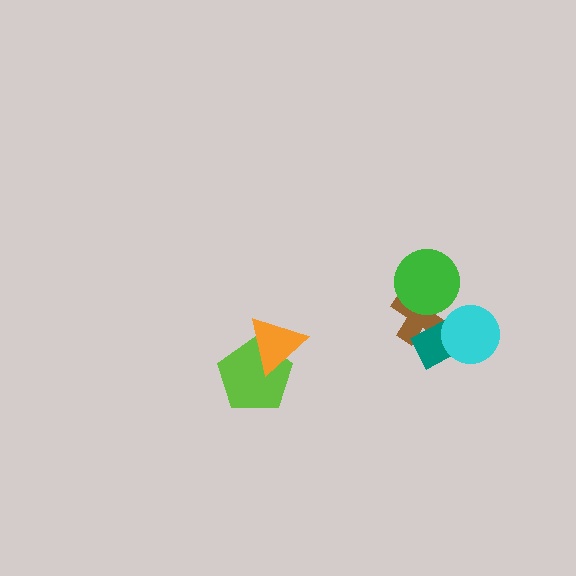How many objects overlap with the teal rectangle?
2 objects overlap with the teal rectangle.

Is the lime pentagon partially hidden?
Yes, it is partially covered by another shape.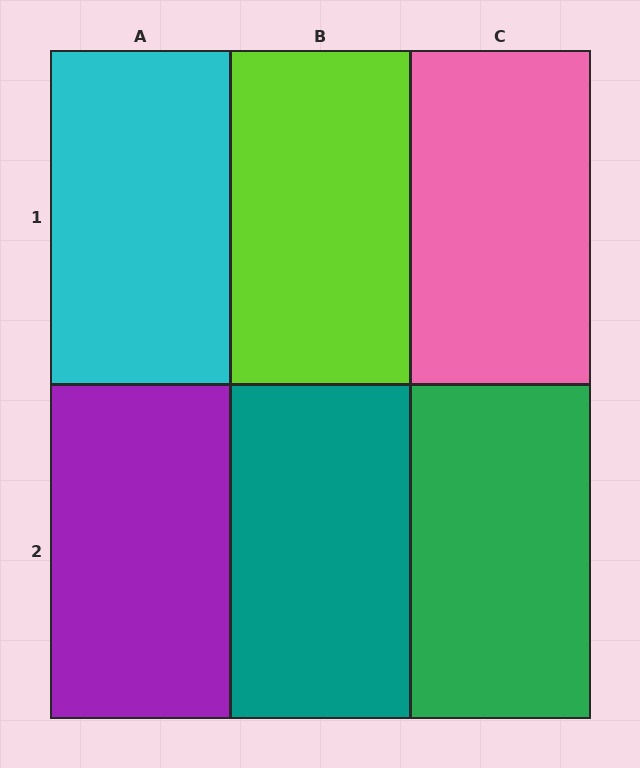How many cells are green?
1 cell is green.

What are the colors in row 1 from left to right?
Cyan, lime, pink.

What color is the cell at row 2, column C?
Green.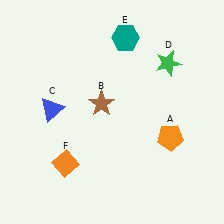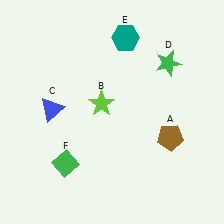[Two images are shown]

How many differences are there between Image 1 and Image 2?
There are 3 differences between the two images.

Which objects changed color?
A changed from orange to brown. B changed from brown to lime. F changed from orange to green.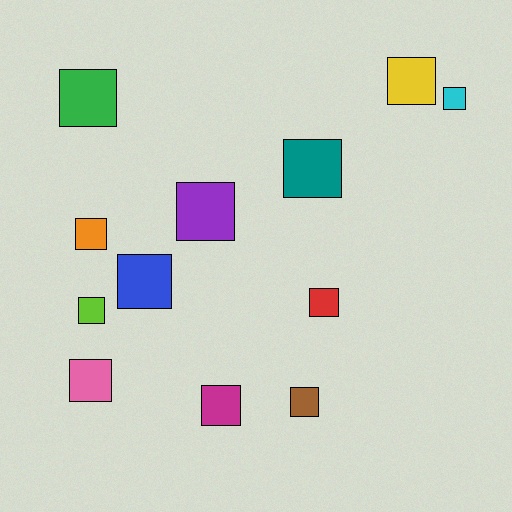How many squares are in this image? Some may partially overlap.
There are 12 squares.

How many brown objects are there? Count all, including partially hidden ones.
There is 1 brown object.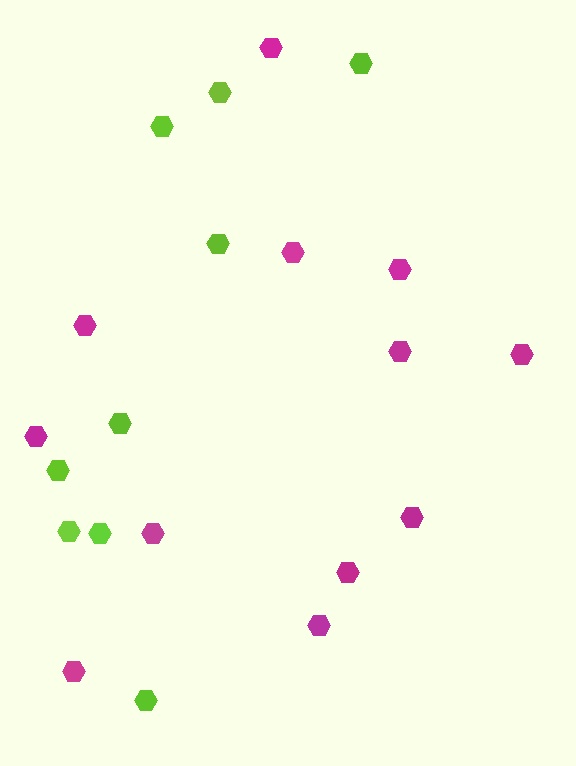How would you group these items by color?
There are 2 groups: one group of magenta hexagons (12) and one group of lime hexagons (9).